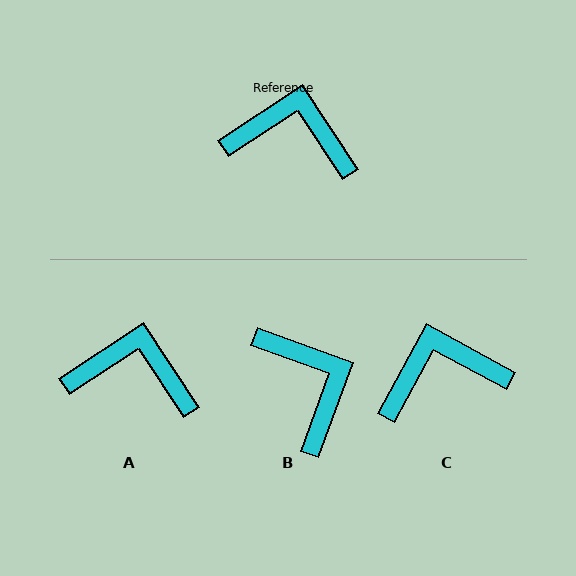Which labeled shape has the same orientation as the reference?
A.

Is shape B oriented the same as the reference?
No, it is off by about 53 degrees.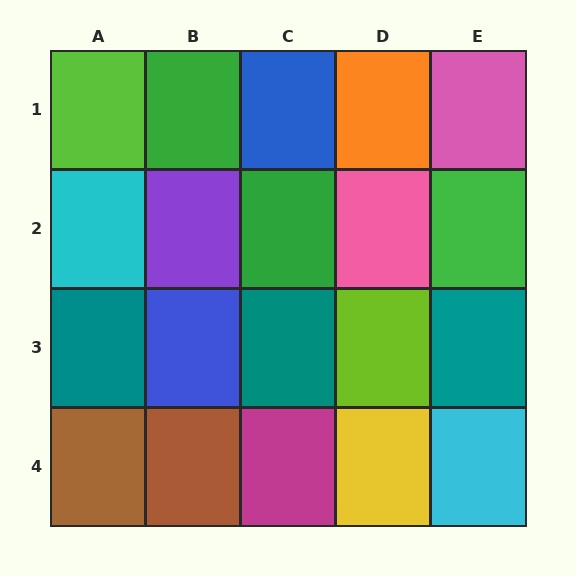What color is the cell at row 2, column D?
Pink.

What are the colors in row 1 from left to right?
Lime, green, blue, orange, pink.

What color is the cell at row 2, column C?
Green.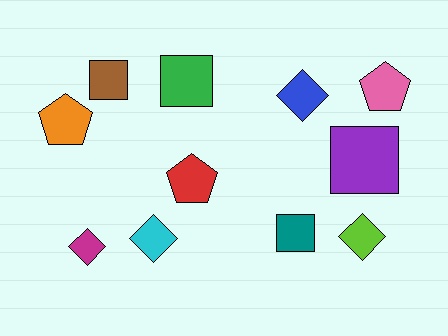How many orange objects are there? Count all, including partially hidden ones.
There is 1 orange object.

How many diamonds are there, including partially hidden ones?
There are 4 diamonds.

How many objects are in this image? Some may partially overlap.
There are 11 objects.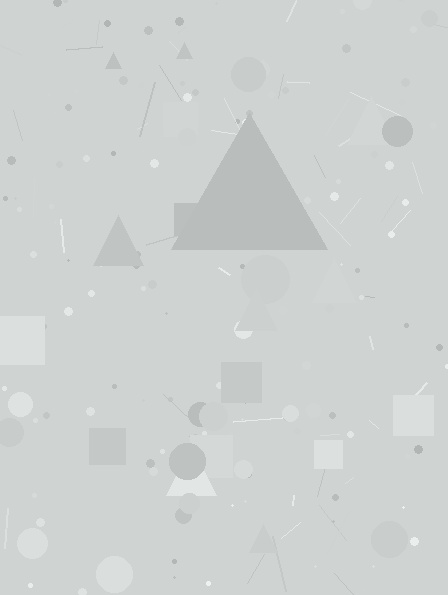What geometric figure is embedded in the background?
A triangle is embedded in the background.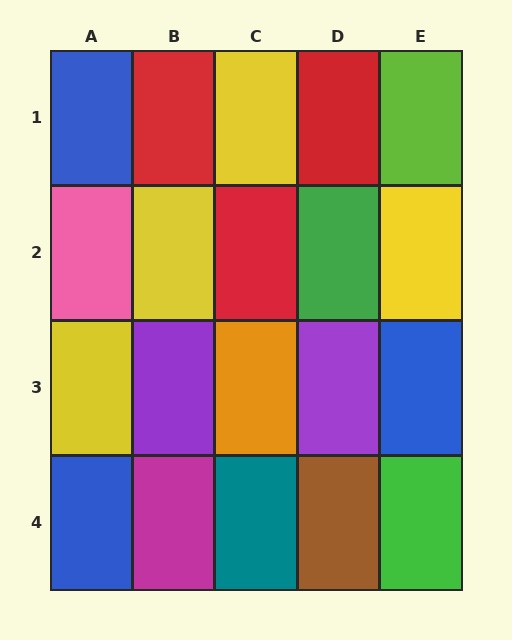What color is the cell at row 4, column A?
Blue.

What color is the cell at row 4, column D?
Brown.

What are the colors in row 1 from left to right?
Blue, red, yellow, red, lime.